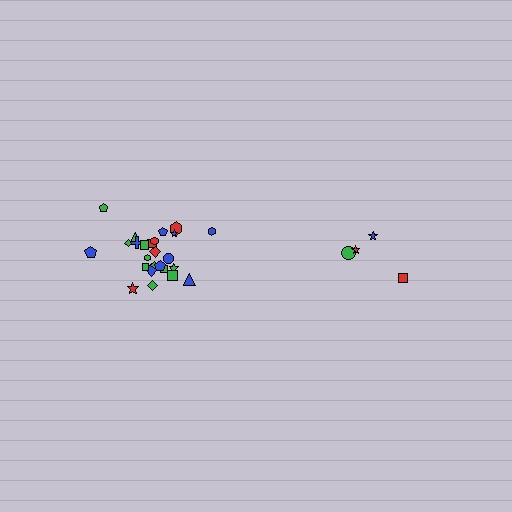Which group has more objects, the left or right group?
The left group.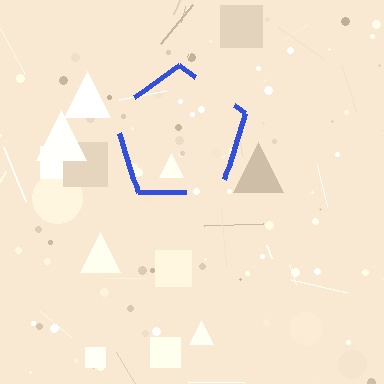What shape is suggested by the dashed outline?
The dashed outline suggests a pentagon.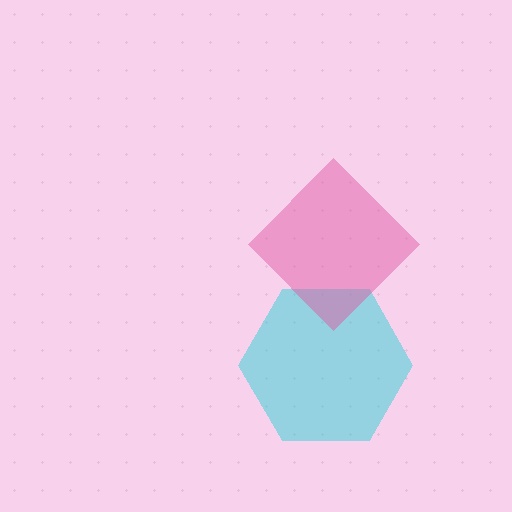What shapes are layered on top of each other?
The layered shapes are: a cyan hexagon, a pink diamond.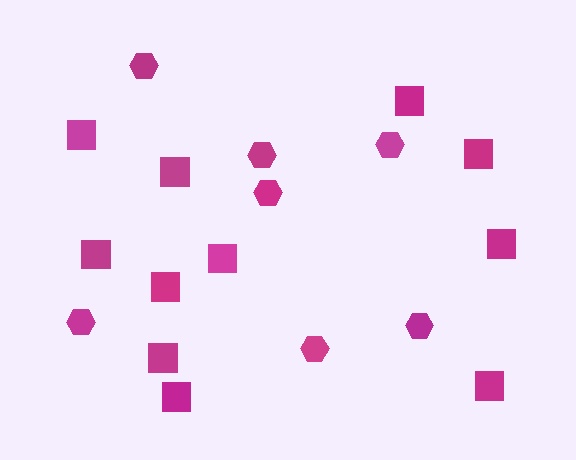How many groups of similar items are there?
There are 2 groups: one group of hexagons (7) and one group of squares (11).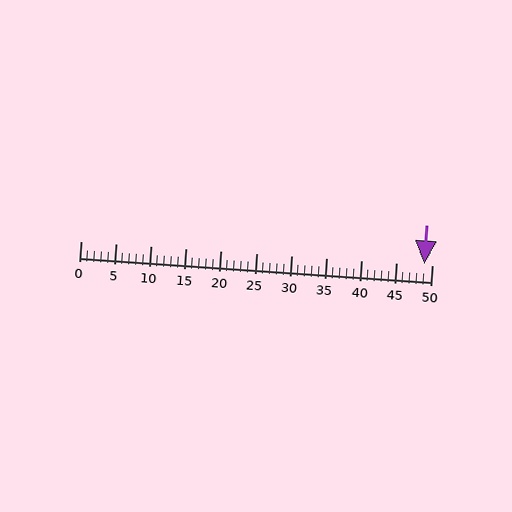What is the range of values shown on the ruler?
The ruler shows values from 0 to 50.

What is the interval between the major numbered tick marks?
The major tick marks are spaced 5 units apart.